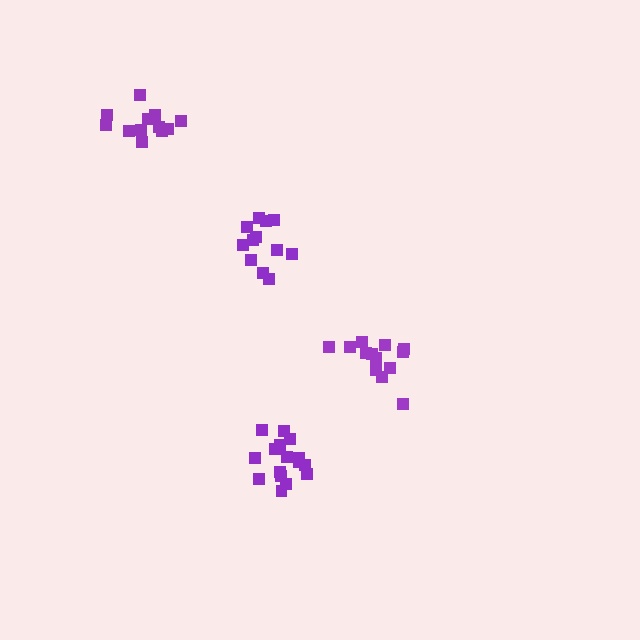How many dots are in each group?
Group 1: 12 dots, Group 2: 13 dots, Group 3: 16 dots, Group 4: 12 dots (53 total).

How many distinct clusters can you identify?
There are 4 distinct clusters.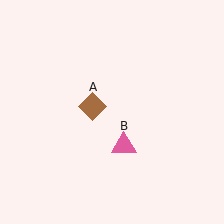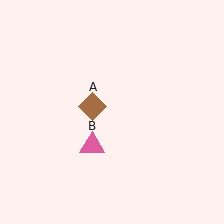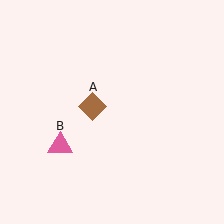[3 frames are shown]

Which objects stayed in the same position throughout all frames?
Brown diamond (object A) remained stationary.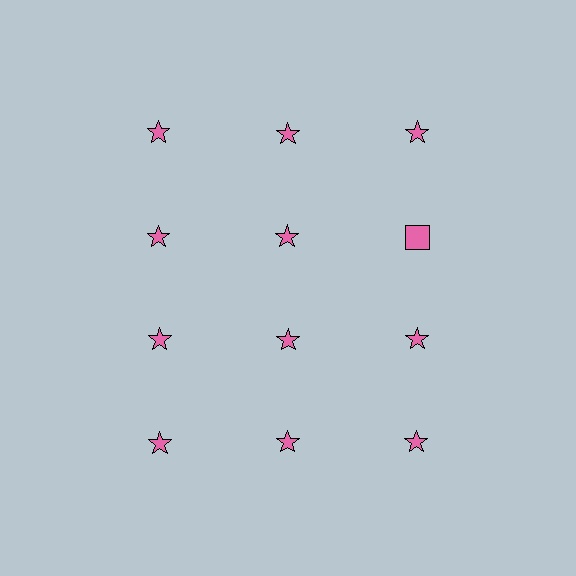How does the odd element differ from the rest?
It has a different shape: square instead of star.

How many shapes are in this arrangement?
There are 12 shapes arranged in a grid pattern.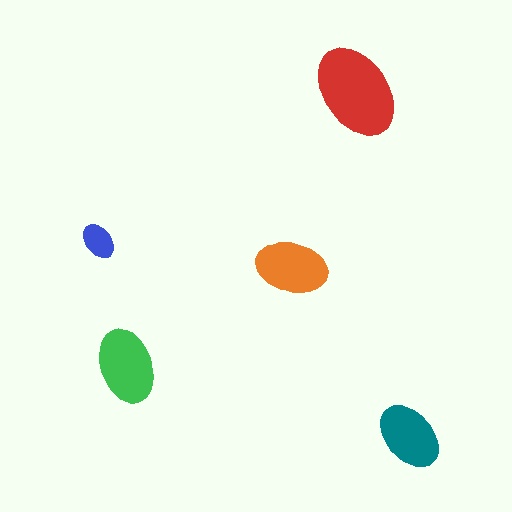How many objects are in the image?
There are 5 objects in the image.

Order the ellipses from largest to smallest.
the red one, the green one, the orange one, the teal one, the blue one.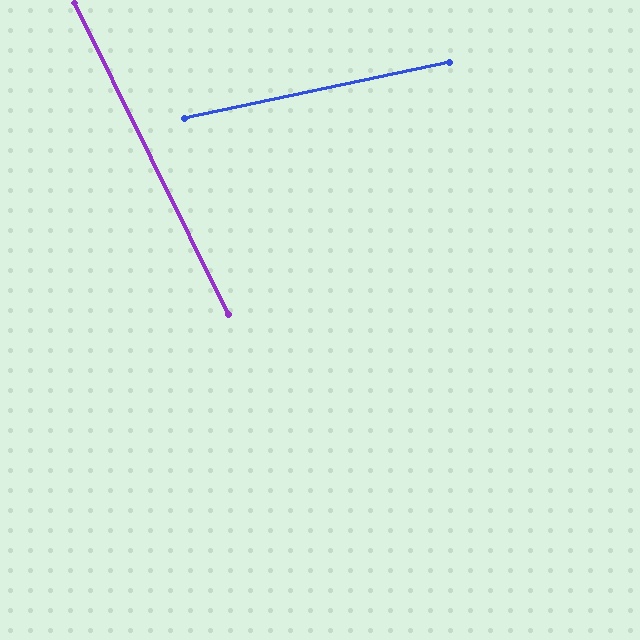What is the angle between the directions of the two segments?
Approximately 76 degrees.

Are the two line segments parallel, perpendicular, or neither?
Neither parallel nor perpendicular — they differ by about 76°.